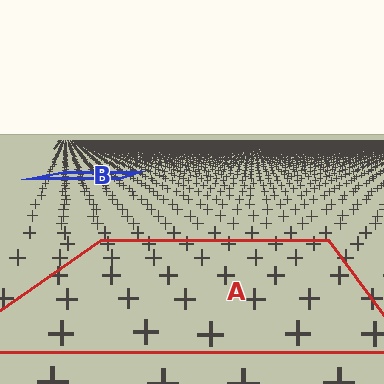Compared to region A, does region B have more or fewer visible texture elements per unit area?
Region B has more texture elements per unit area — they are packed more densely because it is farther away.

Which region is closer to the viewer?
Region A is closer. The texture elements there are larger and more spread out.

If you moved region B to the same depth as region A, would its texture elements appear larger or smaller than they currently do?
They would appear larger. At a closer depth, the same texture elements are projected at a bigger on-screen size.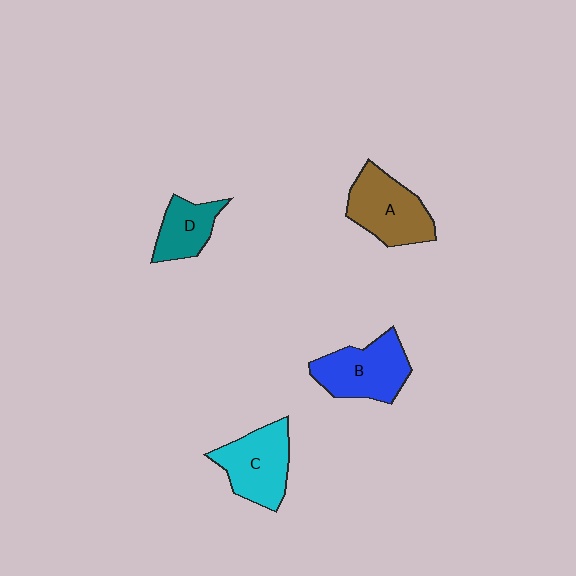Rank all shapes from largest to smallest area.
From largest to smallest: A (brown), B (blue), C (cyan), D (teal).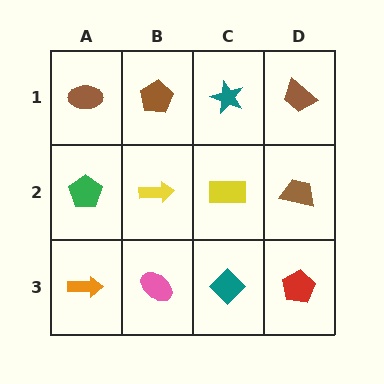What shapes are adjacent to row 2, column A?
A brown ellipse (row 1, column A), an orange arrow (row 3, column A), a yellow arrow (row 2, column B).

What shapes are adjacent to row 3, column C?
A yellow rectangle (row 2, column C), a pink ellipse (row 3, column B), a red pentagon (row 3, column D).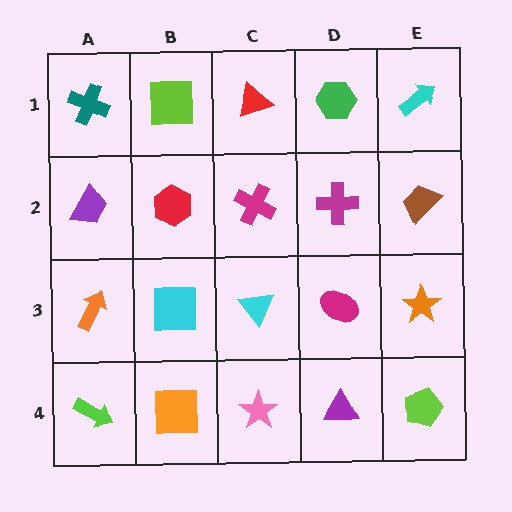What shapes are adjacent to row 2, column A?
A teal cross (row 1, column A), an orange arrow (row 3, column A), a red hexagon (row 2, column B).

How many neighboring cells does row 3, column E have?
3.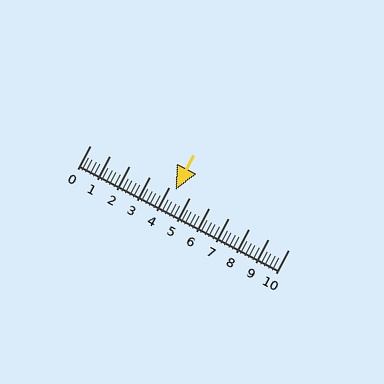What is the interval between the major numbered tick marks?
The major tick marks are spaced 1 units apart.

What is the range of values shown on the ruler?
The ruler shows values from 0 to 10.